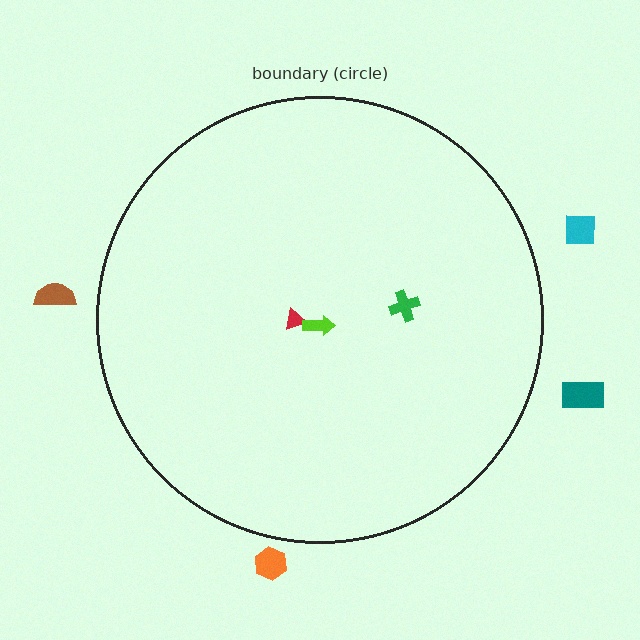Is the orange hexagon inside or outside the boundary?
Outside.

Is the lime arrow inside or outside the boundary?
Inside.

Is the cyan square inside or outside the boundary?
Outside.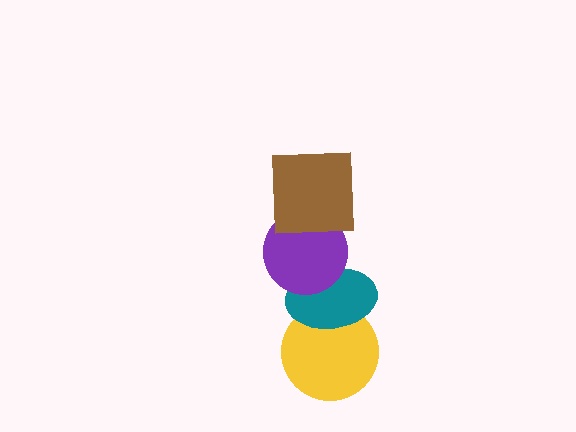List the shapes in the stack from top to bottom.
From top to bottom: the brown square, the purple circle, the teal ellipse, the yellow circle.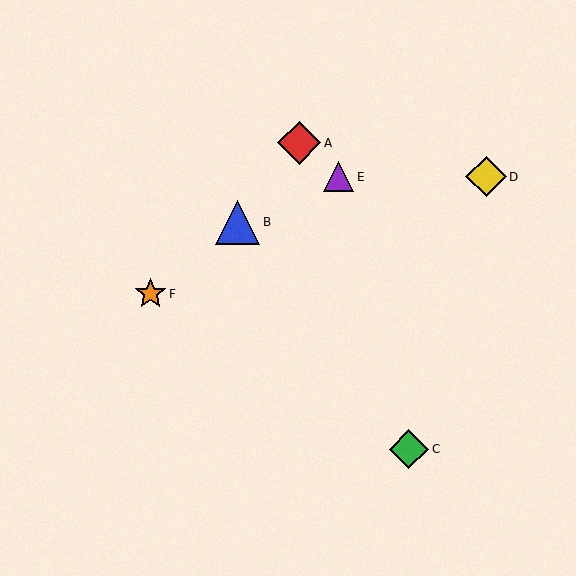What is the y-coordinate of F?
Object F is at y≈294.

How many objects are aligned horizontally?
2 objects (D, E) are aligned horizontally.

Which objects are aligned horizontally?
Objects D, E are aligned horizontally.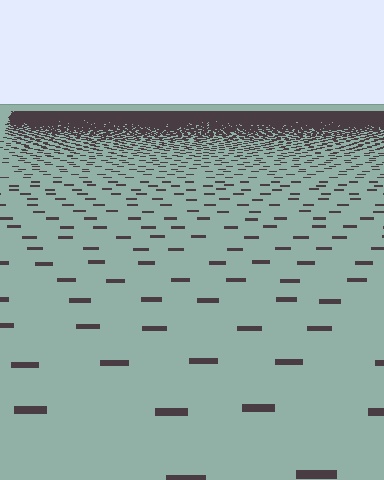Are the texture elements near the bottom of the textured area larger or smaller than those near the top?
Larger. Near the bottom, elements are closer to the viewer and appear at a bigger on-screen size.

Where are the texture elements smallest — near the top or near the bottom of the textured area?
Near the top.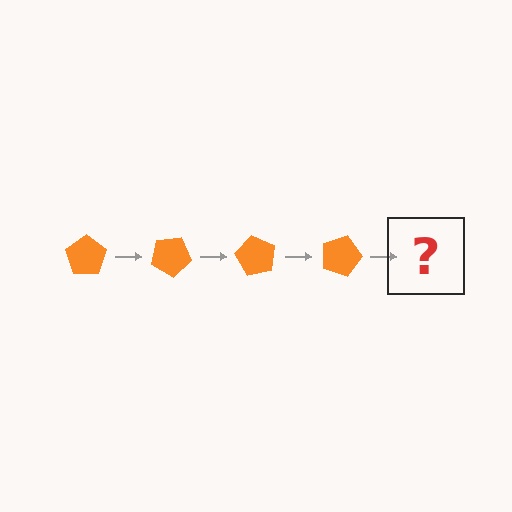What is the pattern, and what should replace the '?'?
The pattern is that the pentagon rotates 30 degrees each step. The '?' should be an orange pentagon rotated 120 degrees.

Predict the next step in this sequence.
The next step is an orange pentagon rotated 120 degrees.